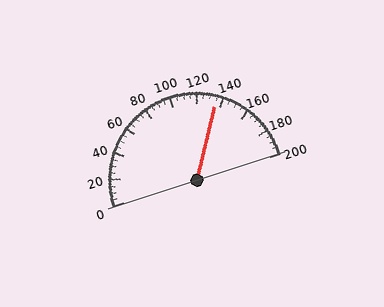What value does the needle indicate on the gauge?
The needle indicates approximately 135.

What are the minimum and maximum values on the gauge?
The gauge ranges from 0 to 200.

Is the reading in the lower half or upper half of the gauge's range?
The reading is in the upper half of the range (0 to 200).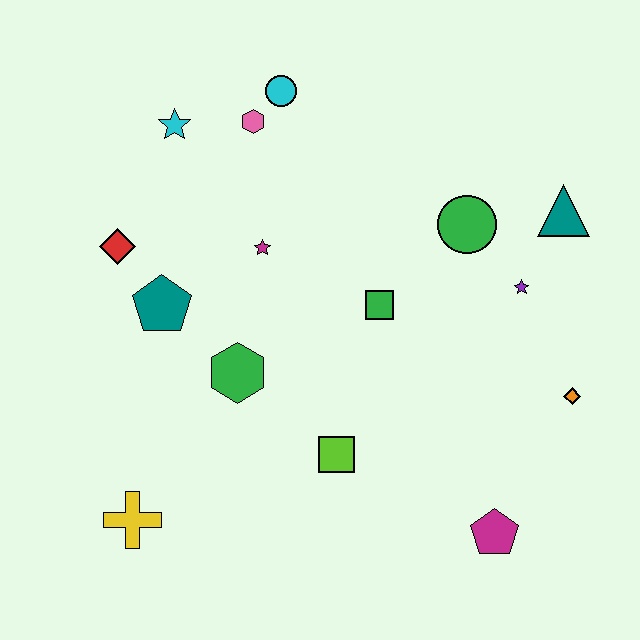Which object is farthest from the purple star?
The yellow cross is farthest from the purple star.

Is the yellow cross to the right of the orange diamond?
No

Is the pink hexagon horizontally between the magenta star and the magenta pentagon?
No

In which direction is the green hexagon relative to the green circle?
The green hexagon is to the left of the green circle.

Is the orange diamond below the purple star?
Yes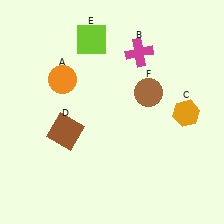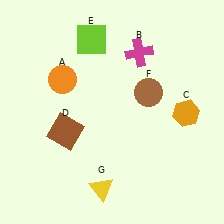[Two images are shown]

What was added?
A yellow triangle (G) was added in Image 2.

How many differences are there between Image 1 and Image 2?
There is 1 difference between the two images.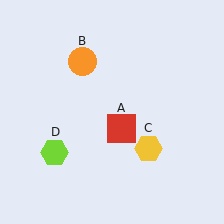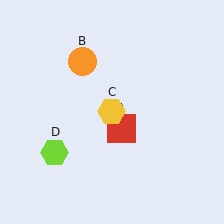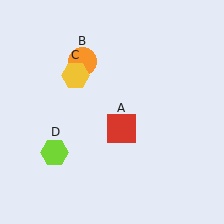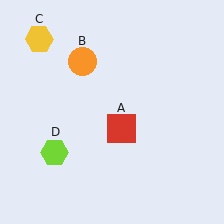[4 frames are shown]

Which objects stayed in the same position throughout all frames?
Red square (object A) and orange circle (object B) and lime hexagon (object D) remained stationary.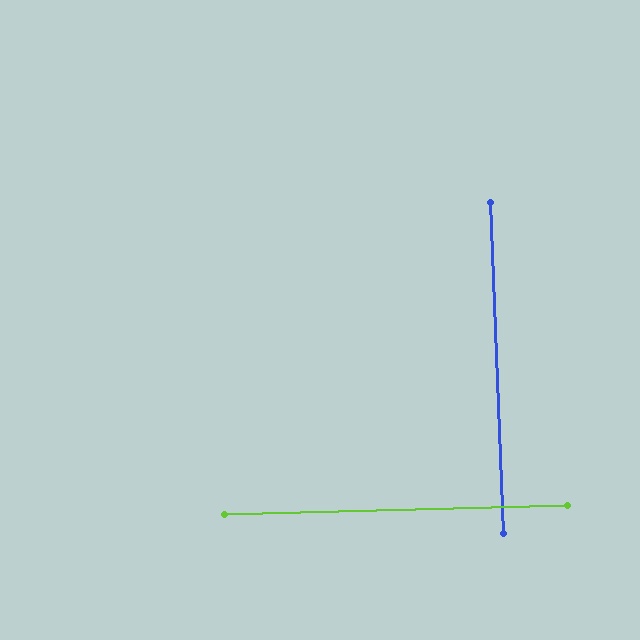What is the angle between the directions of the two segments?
Approximately 89 degrees.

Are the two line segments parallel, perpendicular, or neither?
Perpendicular — they meet at approximately 89°.